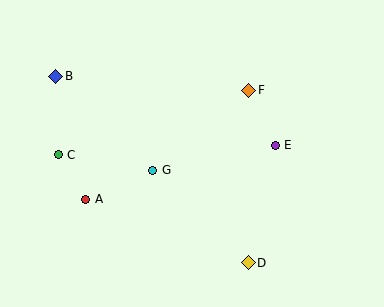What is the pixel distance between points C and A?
The distance between C and A is 52 pixels.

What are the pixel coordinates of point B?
Point B is at (56, 76).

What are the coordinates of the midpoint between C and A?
The midpoint between C and A is at (72, 177).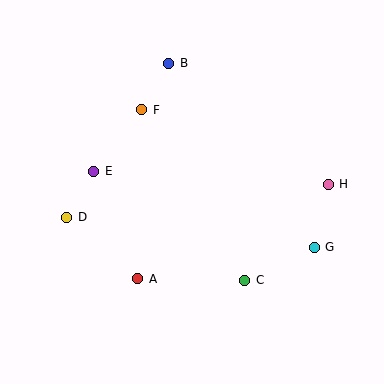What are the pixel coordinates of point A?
Point A is at (138, 279).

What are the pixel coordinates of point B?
Point B is at (169, 63).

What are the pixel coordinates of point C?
Point C is at (245, 280).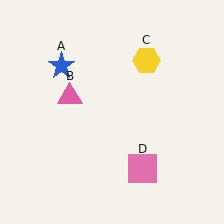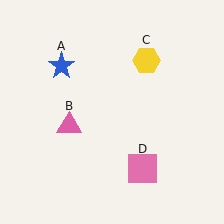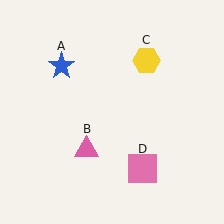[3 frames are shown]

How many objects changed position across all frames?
1 object changed position: pink triangle (object B).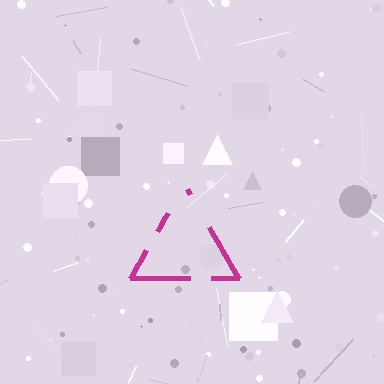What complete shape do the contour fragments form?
The contour fragments form a triangle.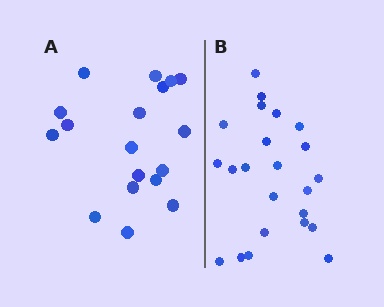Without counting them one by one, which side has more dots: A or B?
Region B (the right region) has more dots.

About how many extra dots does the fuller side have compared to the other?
Region B has about 5 more dots than region A.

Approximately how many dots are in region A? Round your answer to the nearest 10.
About 20 dots. (The exact count is 18, which rounds to 20.)